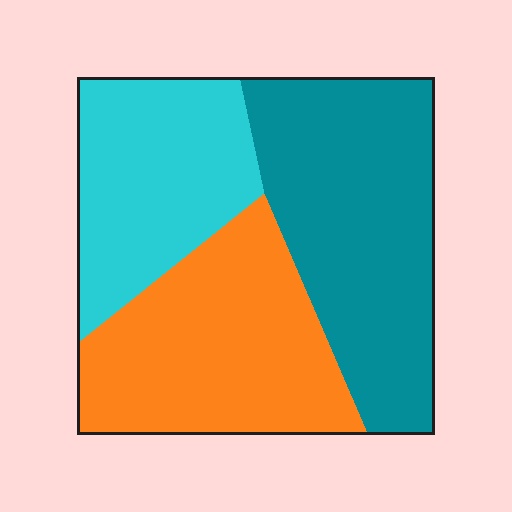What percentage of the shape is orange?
Orange takes up about one third (1/3) of the shape.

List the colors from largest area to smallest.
From largest to smallest: teal, orange, cyan.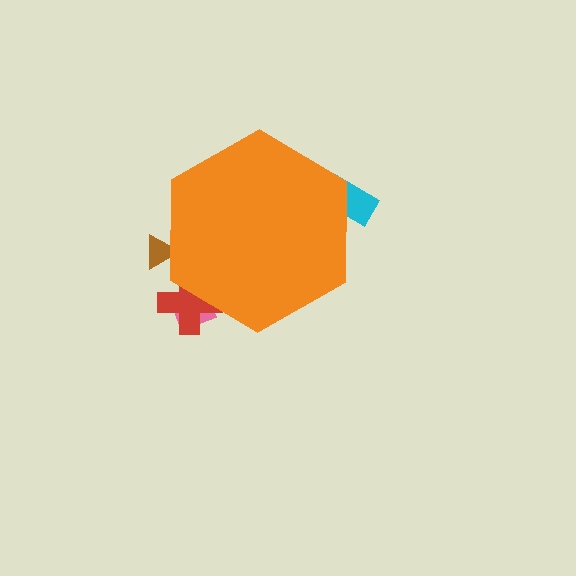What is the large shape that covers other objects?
An orange hexagon.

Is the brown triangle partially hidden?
Yes, the brown triangle is partially hidden behind the orange hexagon.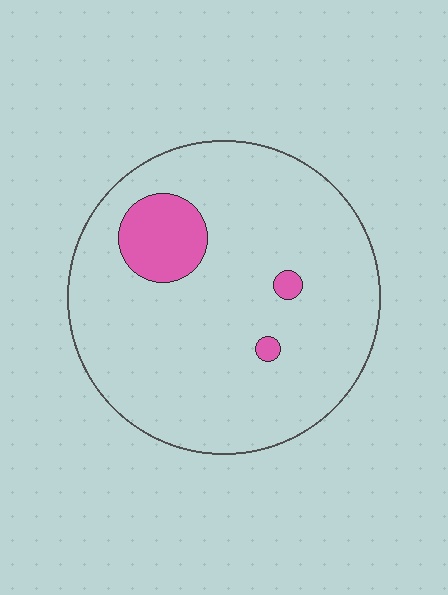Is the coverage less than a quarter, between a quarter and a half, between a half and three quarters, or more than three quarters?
Less than a quarter.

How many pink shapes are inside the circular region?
3.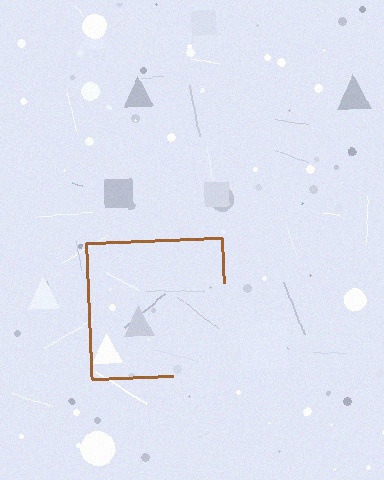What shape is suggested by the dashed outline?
The dashed outline suggests a square.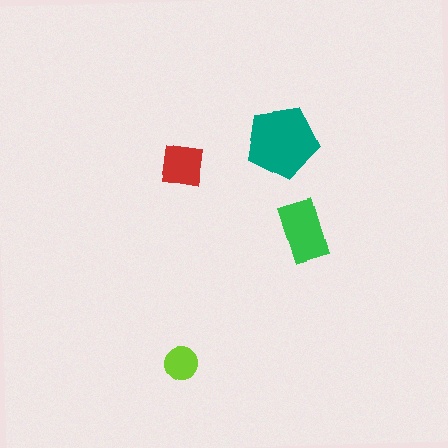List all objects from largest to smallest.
The teal pentagon, the green rectangle, the red square, the lime circle.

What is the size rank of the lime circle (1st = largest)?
4th.